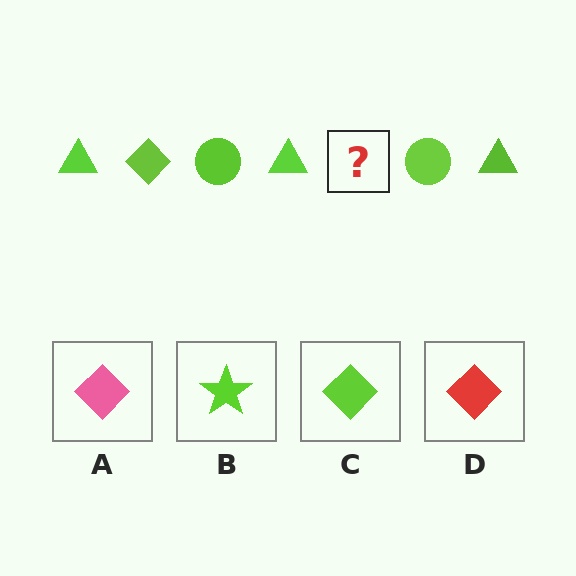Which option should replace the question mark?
Option C.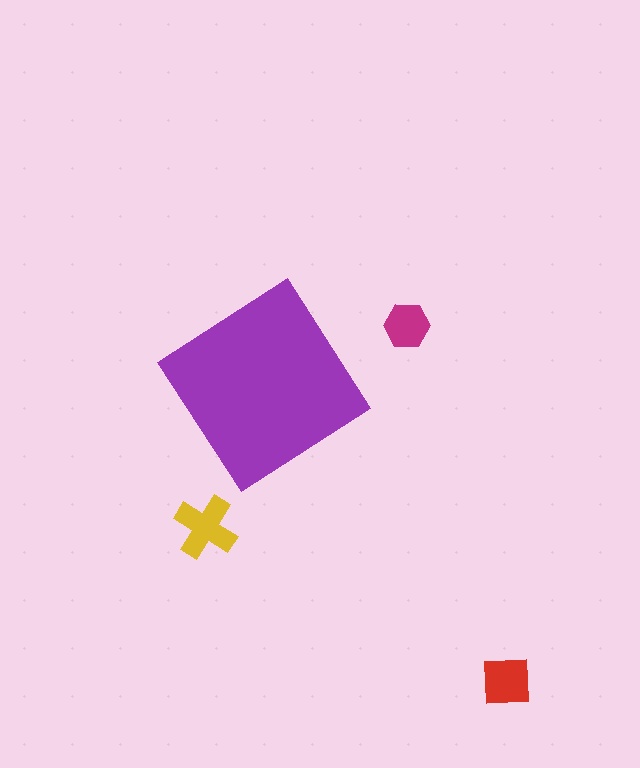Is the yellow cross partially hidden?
No, the yellow cross is fully visible.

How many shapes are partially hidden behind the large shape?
0 shapes are partially hidden.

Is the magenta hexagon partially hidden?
No, the magenta hexagon is fully visible.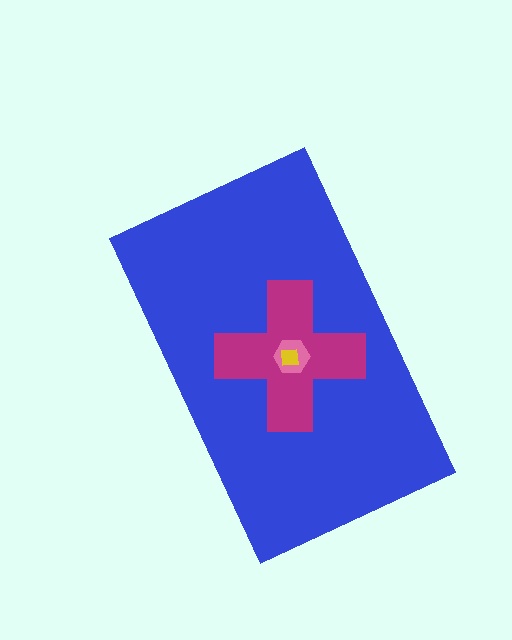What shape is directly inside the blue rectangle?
The magenta cross.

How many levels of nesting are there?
4.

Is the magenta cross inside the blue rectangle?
Yes.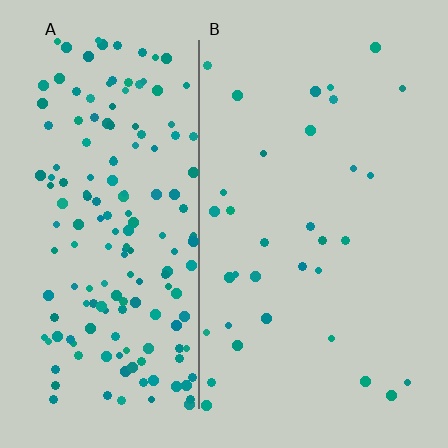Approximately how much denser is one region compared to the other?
Approximately 5.2× — region A over region B.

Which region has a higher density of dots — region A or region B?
A (the left).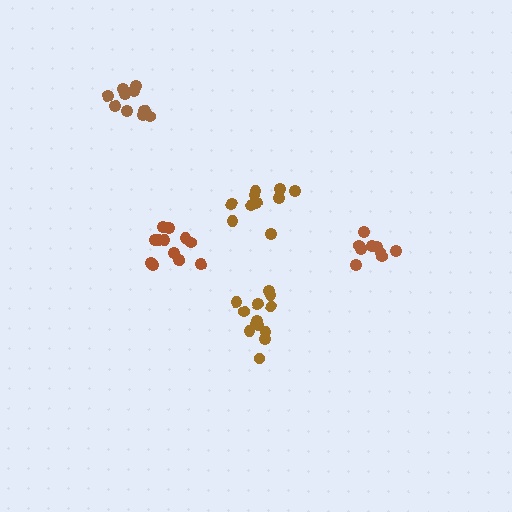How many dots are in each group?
Group 1: 13 dots, Group 2: 10 dots, Group 3: 13 dots, Group 4: 11 dots, Group 5: 9 dots (56 total).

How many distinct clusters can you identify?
There are 5 distinct clusters.